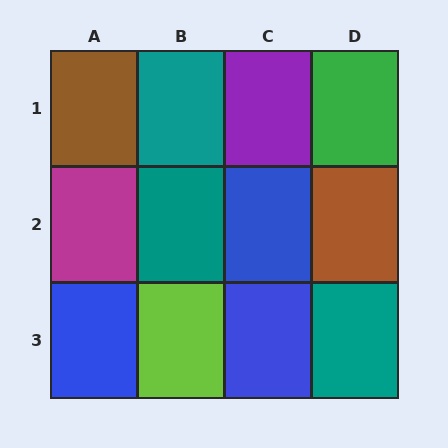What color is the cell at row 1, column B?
Teal.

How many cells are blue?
3 cells are blue.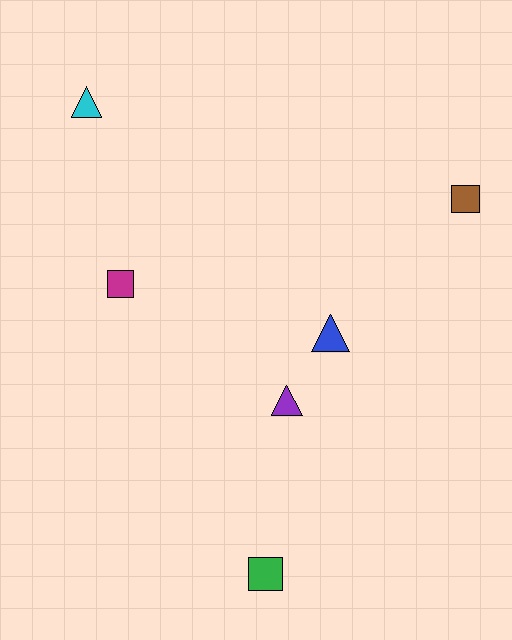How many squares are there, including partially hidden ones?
There are 3 squares.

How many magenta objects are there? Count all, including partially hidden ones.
There is 1 magenta object.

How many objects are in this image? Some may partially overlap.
There are 6 objects.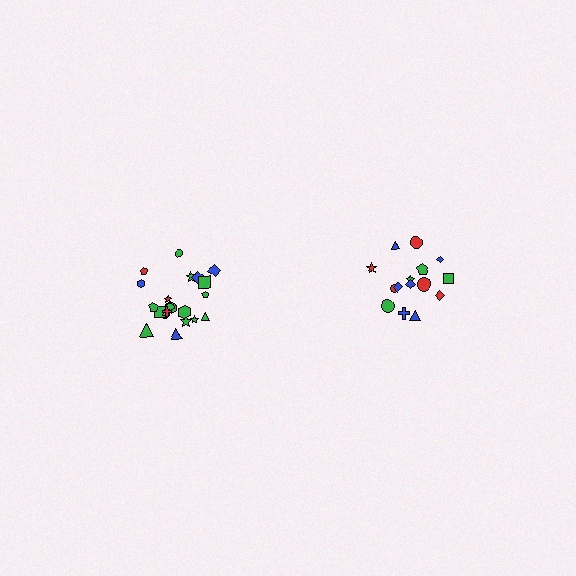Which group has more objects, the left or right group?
The left group.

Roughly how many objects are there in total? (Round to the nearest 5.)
Roughly 35 objects in total.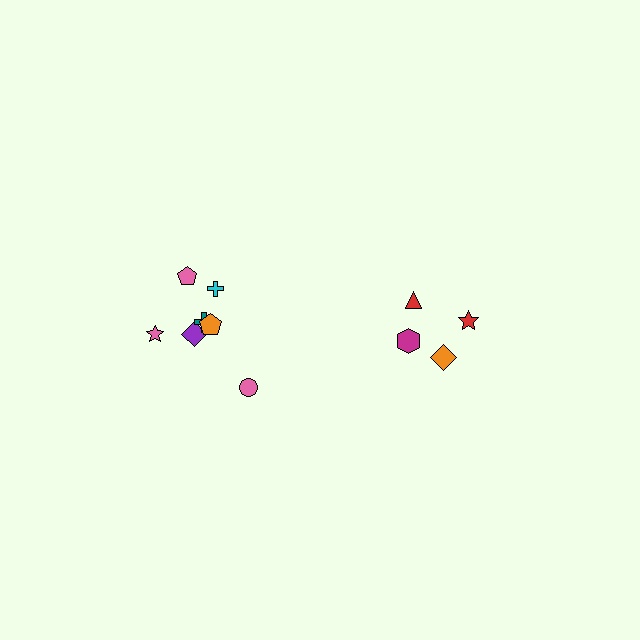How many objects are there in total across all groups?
There are 11 objects.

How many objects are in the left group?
There are 7 objects.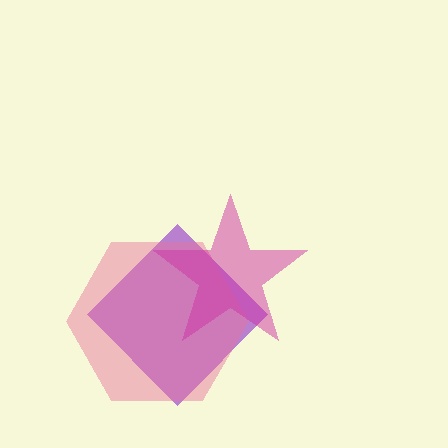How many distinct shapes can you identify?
There are 3 distinct shapes: a purple diamond, a pink hexagon, a magenta star.